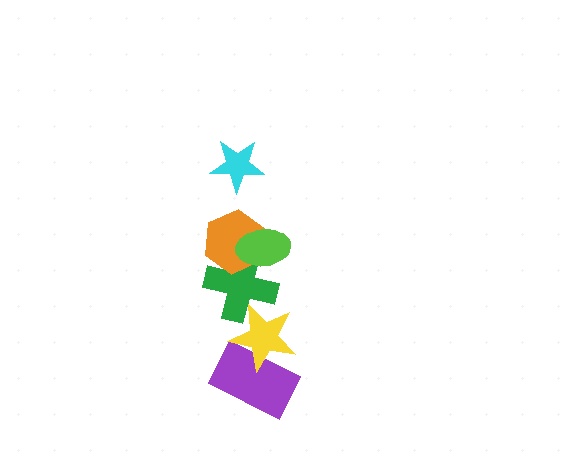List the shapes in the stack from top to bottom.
From top to bottom: the cyan star, the lime ellipse, the orange hexagon, the green cross, the yellow star, the purple rectangle.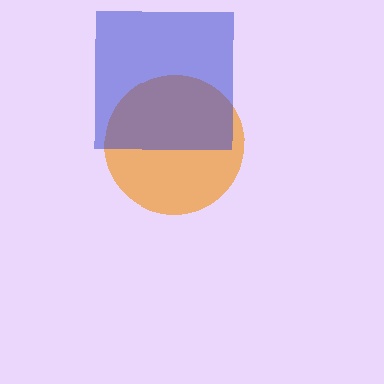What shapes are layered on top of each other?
The layered shapes are: an orange circle, a blue square.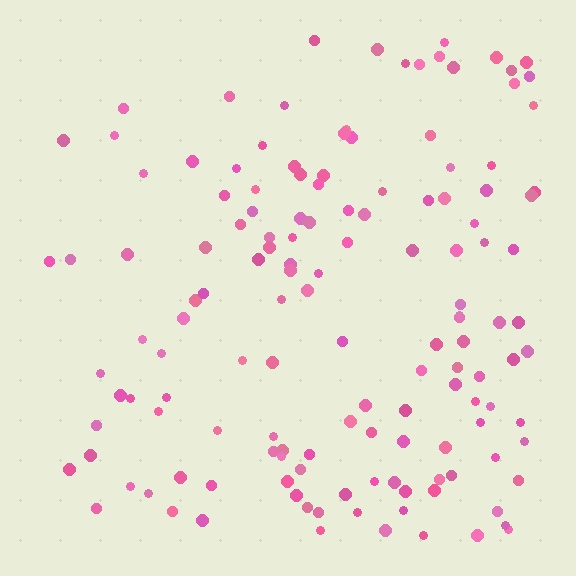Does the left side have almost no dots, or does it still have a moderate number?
Still a moderate number, just noticeably fewer than the right.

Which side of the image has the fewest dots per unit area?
The left.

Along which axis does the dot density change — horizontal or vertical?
Horizontal.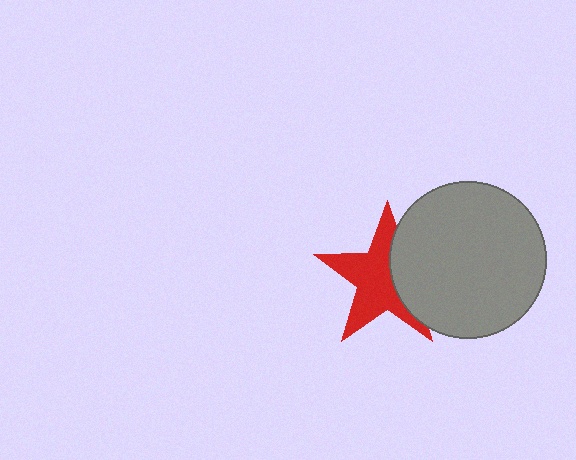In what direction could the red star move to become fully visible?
The red star could move left. That would shift it out from behind the gray circle entirely.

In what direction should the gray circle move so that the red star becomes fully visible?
The gray circle should move right. That is the shortest direction to clear the overlap and leave the red star fully visible.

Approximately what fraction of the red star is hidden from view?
Roughly 35% of the red star is hidden behind the gray circle.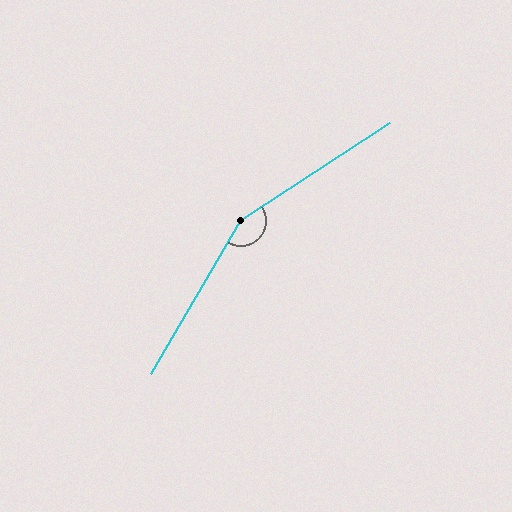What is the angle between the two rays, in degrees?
Approximately 154 degrees.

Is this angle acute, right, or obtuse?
It is obtuse.